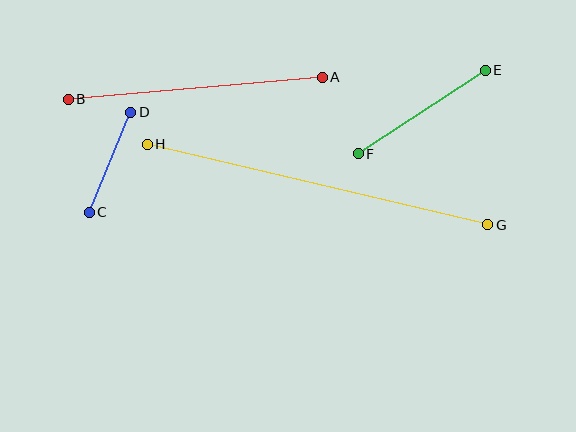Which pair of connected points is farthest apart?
Points G and H are farthest apart.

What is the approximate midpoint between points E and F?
The midpoint is at approximately (422, 112) pixels.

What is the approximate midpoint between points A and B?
The midpoint is at approximately (195, 88) pixels.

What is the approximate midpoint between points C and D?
The midpoint is at approximately (110, 162) pixels.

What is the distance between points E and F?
The distance is approximately 152 pixels.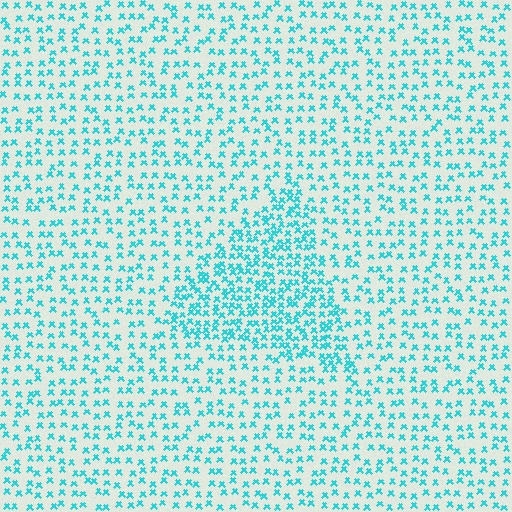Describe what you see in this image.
The image contains small cyan elements arranged at two different densities. A triangle-shaped region is visible where the elements are more densely packed than the surrounding area.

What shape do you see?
I see a triangle.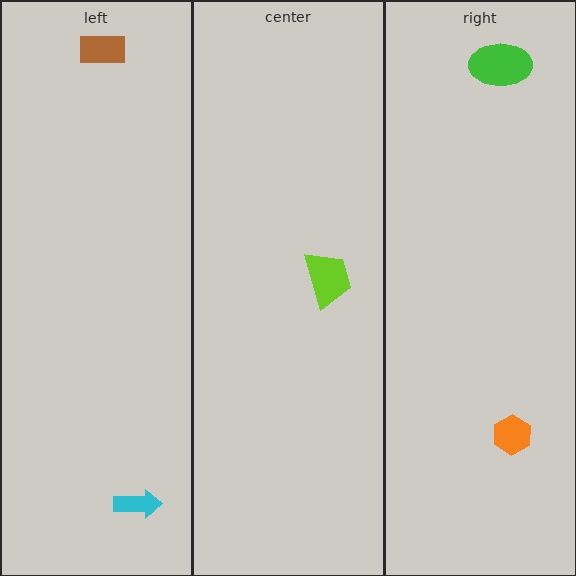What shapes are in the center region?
The lime trapezoid.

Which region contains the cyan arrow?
The left region.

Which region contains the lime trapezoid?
The center region.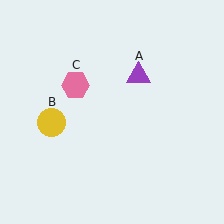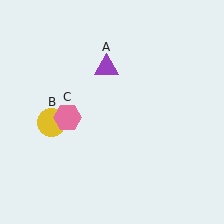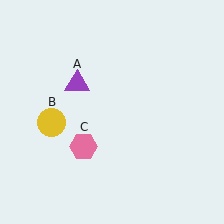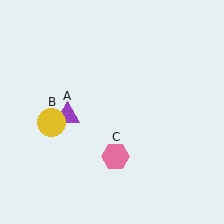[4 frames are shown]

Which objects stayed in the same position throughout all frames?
Yellow circle (object B) remained stationary.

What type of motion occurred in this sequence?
The purple triangle (object A), pink hexagon (object C) rotated counterclockwise around the center of the scene.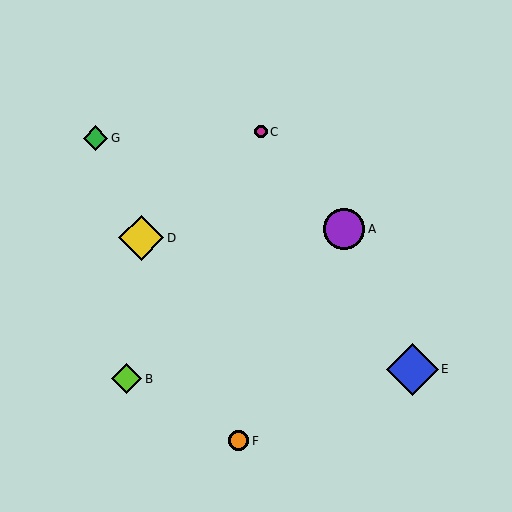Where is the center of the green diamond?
The center of the green diamond is at (96, 138).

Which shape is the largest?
The blue diamond (labeled E) is the largest.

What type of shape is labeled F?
Shape F is an orange circle.